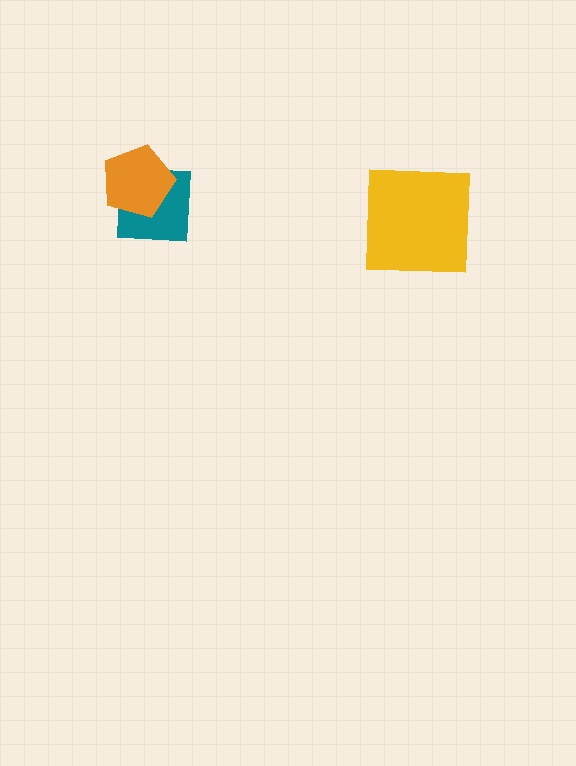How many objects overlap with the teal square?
1 object overlaps with the teal square.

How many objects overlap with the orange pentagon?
1 object overlaps with the orange pentagon.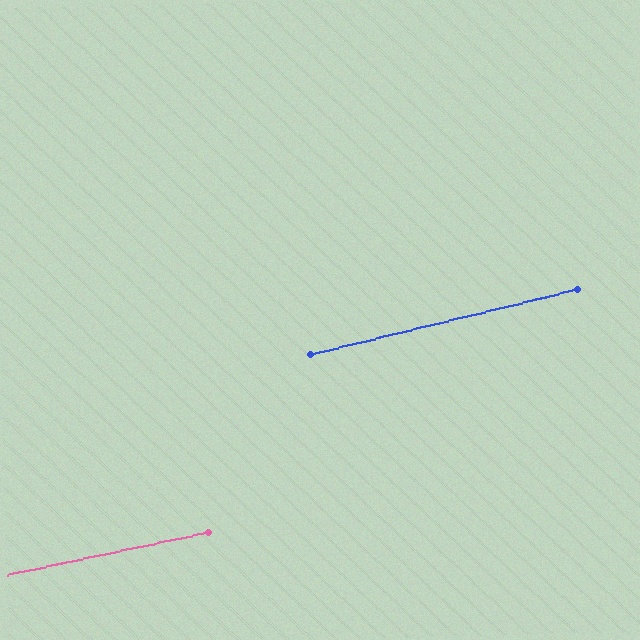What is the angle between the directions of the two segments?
Approximately 1 degree.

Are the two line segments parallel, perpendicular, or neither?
Parallel — their directions differ by only 1.5°.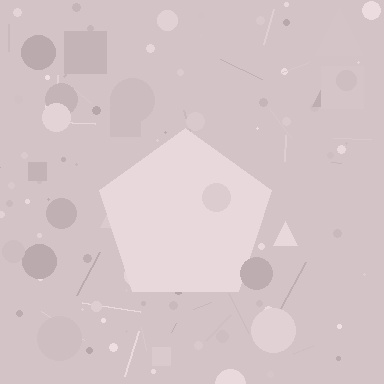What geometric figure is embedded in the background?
A pentagon is embedded in the background.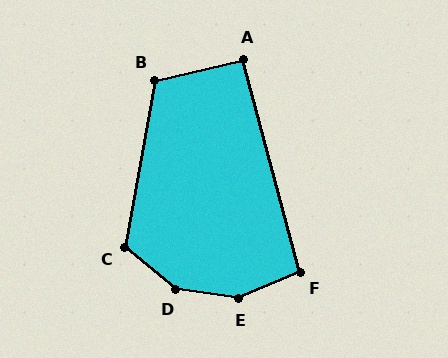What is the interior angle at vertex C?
Approximately 119 degrees (obtuse).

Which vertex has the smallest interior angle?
A, at approximately 92 degrees.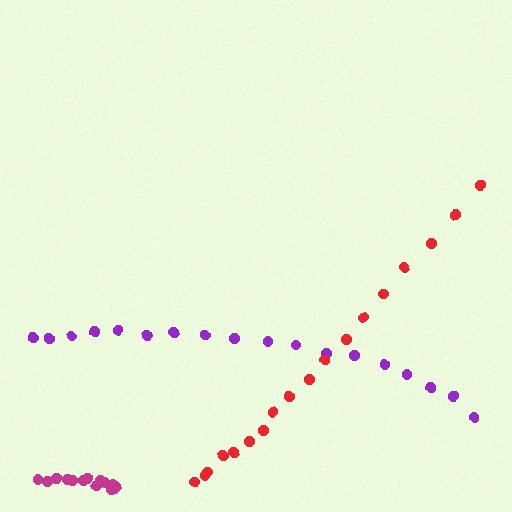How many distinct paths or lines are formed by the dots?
There are 3 distinct paths.